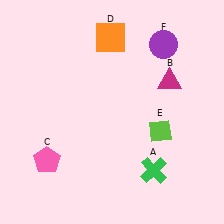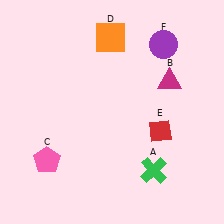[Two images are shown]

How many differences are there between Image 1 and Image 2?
There is 1 difference between the two images.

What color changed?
The diamond (E) changed from lime in Image 1 to red in Image 2.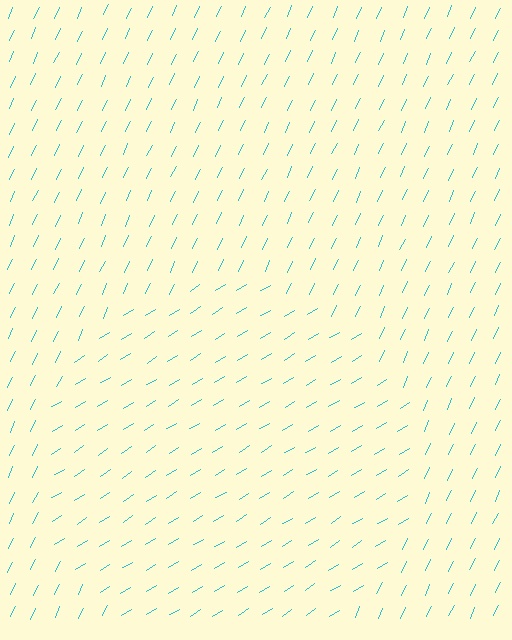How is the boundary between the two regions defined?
The boundary is defined purely by a change in line orientation (approximately 33 degrees difference). All lines are the same color and thickness.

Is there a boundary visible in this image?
Yes, there is a texture boundary formed by a change in line orientation.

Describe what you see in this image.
The image is filled with small cyan line segments. A circle region in the image has lines oriented differently from the surrounding lines, creating a visible texture boundary.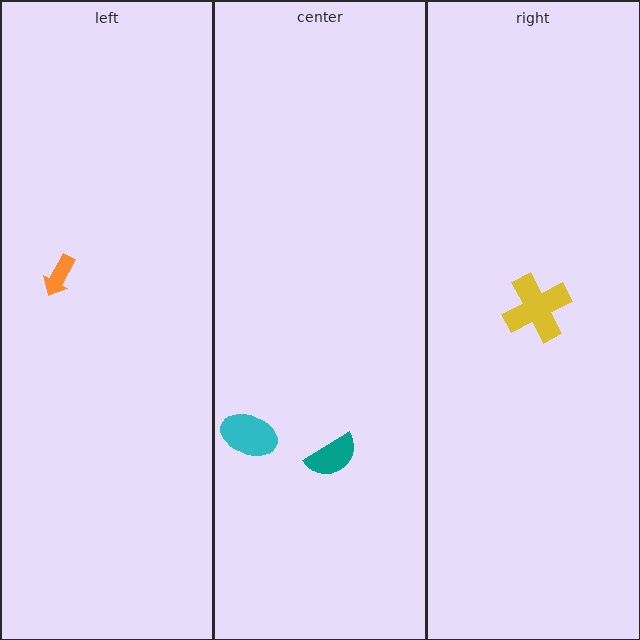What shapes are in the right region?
The yellow cross.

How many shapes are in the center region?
2.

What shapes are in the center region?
The teal semicircle, the cyan ellipse.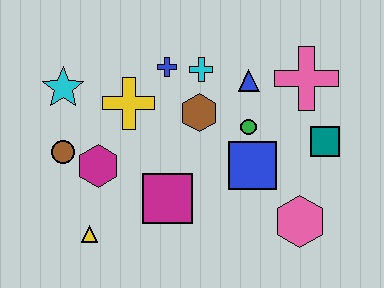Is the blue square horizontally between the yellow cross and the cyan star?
No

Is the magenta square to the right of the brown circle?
Yes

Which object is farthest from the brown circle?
The teal square is farthest from the brown circle.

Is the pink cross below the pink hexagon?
No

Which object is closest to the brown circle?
The magenta hexagon is closest to the brown circle.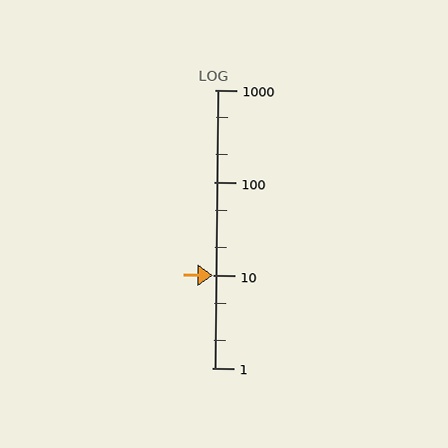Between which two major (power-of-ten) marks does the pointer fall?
The pointer is between 10 and 100.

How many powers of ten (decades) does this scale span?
The scale spans 3 decades, from 1 to 1000.